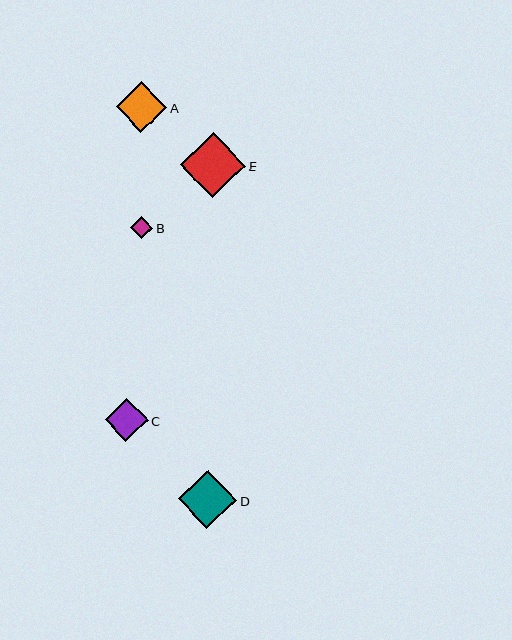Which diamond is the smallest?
Diamond B is the smallest with a size of approximately 22 pixels.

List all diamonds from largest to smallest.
From largest to smallest: E, D, A, C, B.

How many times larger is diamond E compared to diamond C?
Diamond E is approximately 1.5 times the size of diamond C.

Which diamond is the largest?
Diamond E is the largest with a size of approximately 65 pixels.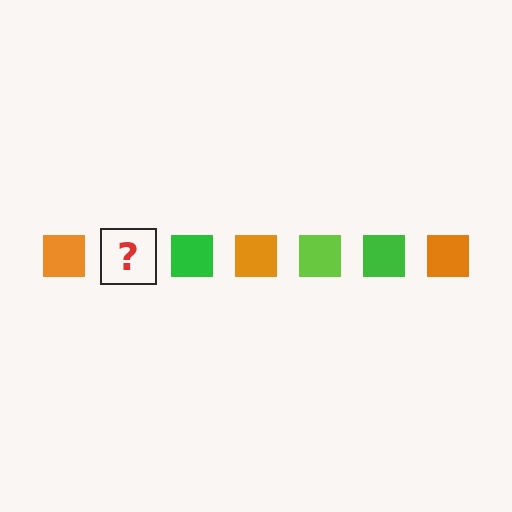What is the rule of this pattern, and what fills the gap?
The rule is that the pattern cycles through orange, lime, green squares. The gap should be filled with a lime square.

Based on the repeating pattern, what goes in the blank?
The blank should be a lime square.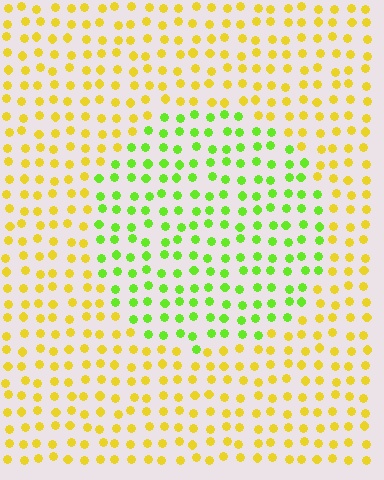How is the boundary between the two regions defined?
The boundary is defined purely by a slight shift in hue (about 48 degrees). Spacing, size, and orientation are identical on both sides.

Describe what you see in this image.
The image is filled with small yellow elements in a uniform arrangement. A circle-shaped region is visible where the elements are tinted to a slightly different hue, forming a subtle color boundary.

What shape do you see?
I see a circle.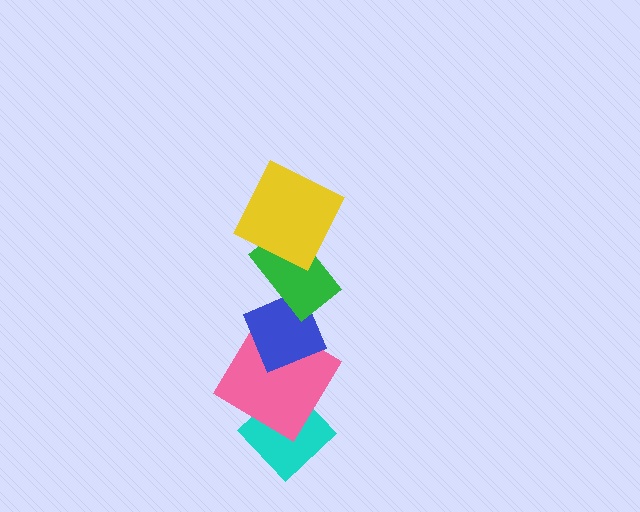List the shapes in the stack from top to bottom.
From top to bottom: the yellow square, the green rectangle, the blue diamond, the pink diamond, the cyan diamond.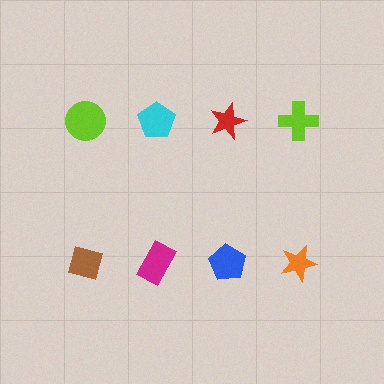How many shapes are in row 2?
4 shapes.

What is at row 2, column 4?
An orange star.